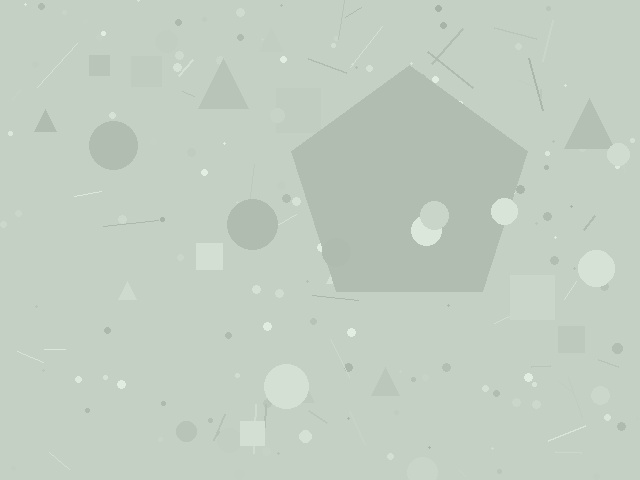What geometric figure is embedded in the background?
A pentagon is embedded in the background.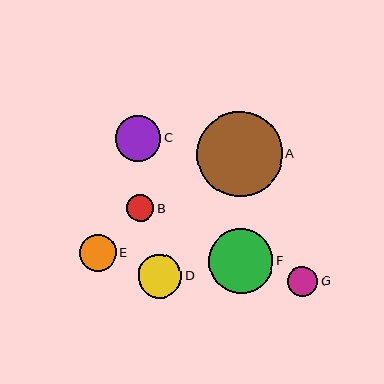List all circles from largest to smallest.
From largest to smallest: A, F, C, D, E, G, B.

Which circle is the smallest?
Circle B is the smallest with a size of approximately 28 pixels.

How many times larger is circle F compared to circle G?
Circle F is approximately 2.1 times the size of circle G.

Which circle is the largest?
Circle A is the largest with a size of approximately 85 pixels.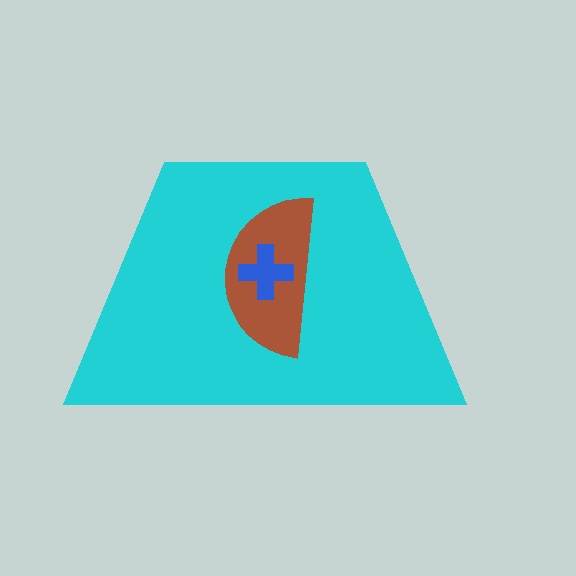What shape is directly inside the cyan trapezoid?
The brown semicircle.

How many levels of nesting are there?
3.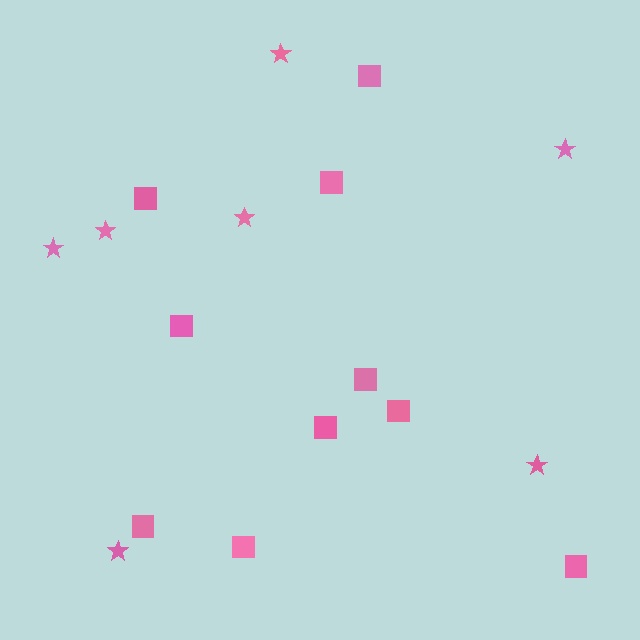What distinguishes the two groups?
There are 2 groups: one group of stars (7) and one group of squares (10).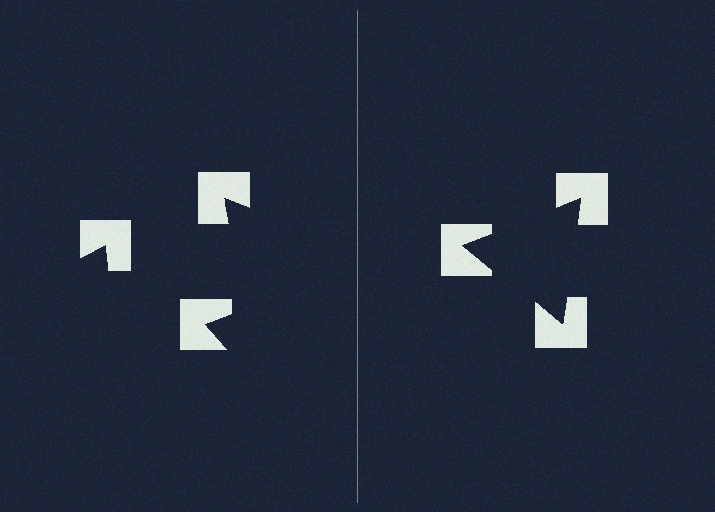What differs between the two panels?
The notched squares are positioned identically on both sides; only the wedge orientations differ. On the right they align to a triangle; on the left they are misaligned.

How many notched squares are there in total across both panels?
6 — 3 on each side.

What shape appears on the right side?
An illusory triangle.